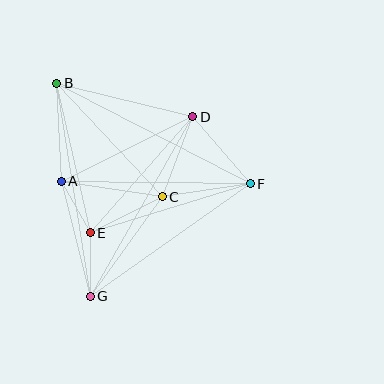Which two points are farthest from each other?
Points B and F are farthest from each other.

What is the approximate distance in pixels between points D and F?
The distance between D and F is approximately 88 pixels.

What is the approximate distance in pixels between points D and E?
The distance between D and E is approximately 155 pixels.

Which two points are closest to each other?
Points A and E are closest to each other.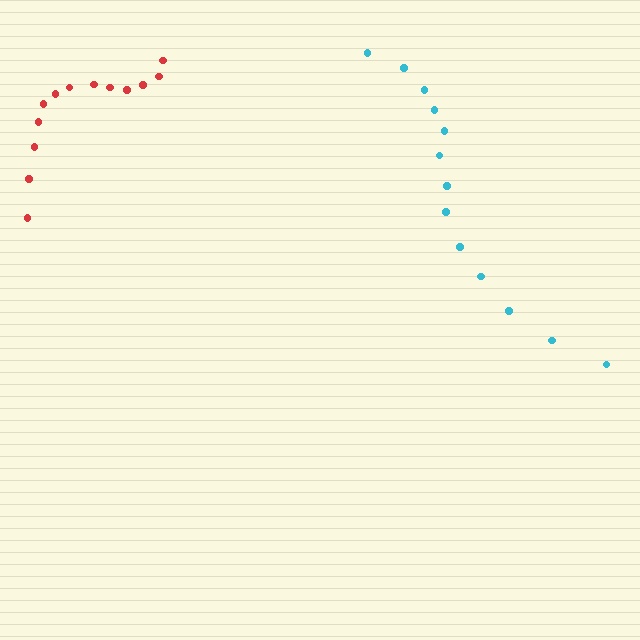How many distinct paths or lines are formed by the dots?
There are 2 distinct paths.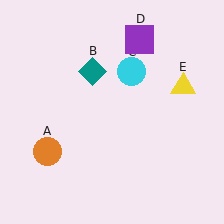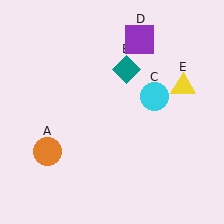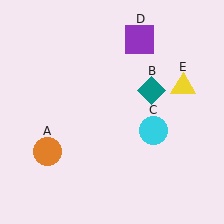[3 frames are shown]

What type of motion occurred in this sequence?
The teal diamond (object B), cyan circle (object C) rotated clockwise around the center of the scene.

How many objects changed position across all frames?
2 objects changed position: teal diamond (object B), cyan circle (object C).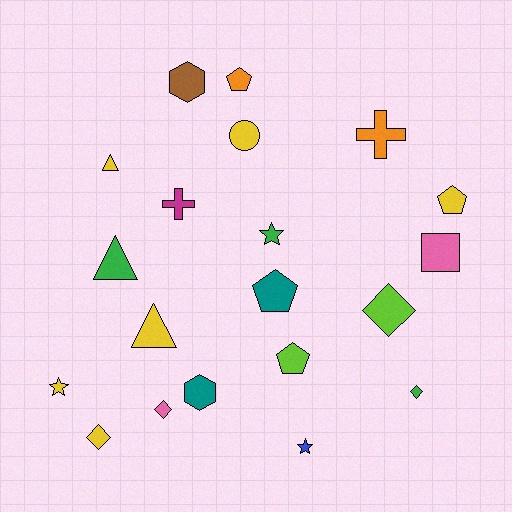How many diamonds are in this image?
There are 4 diamonds.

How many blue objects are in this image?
There is 1 blue object.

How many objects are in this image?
There are 20 objects.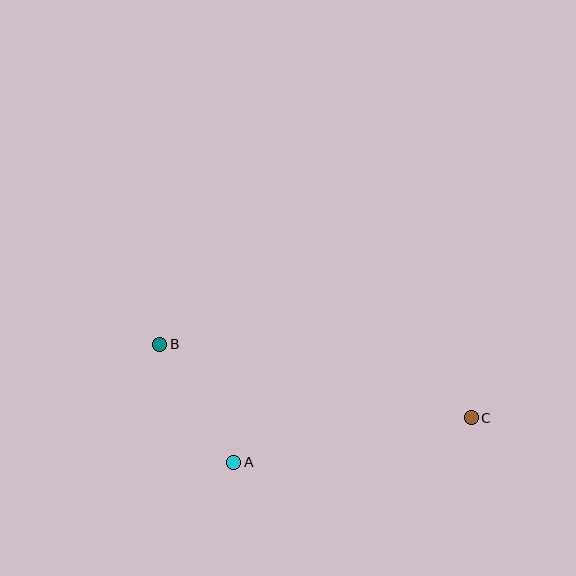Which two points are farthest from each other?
Points B and C are farthest from each other.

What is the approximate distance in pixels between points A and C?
The distance between A and C is approximately 241 pixels.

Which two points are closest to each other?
Points A and B are closest to each other.